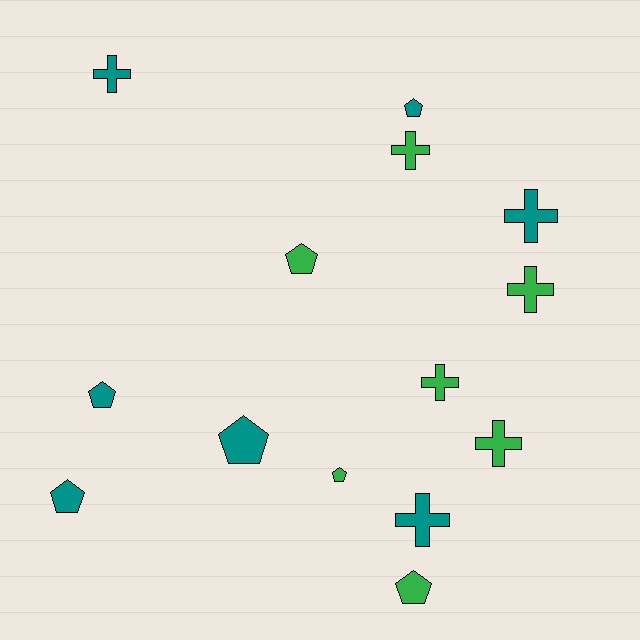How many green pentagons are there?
There are 3 green pentagons.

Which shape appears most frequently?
Pentagon, with 7 objects.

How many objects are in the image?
There are 14 objects.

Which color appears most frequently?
Teal, with 7 objects.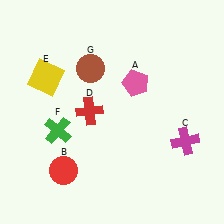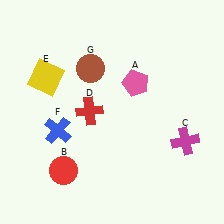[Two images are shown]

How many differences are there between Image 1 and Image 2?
There is 1 difference between the two images.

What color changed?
The cross (F) changed from green in Image 1 to blue in Image 2.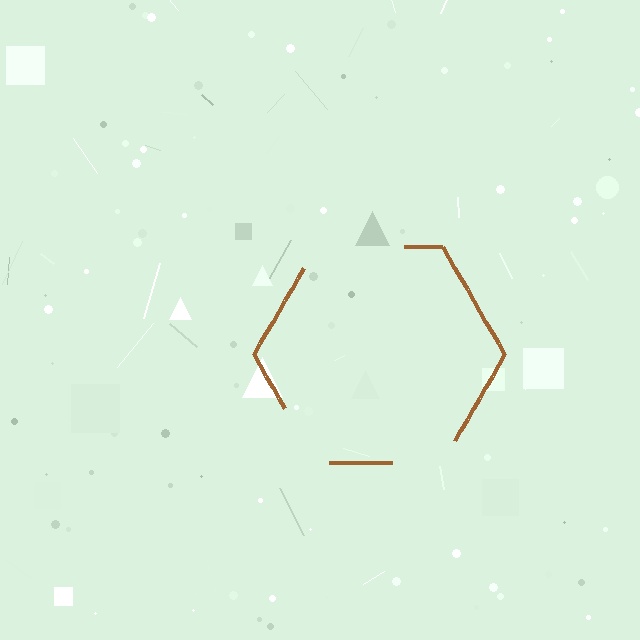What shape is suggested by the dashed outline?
The dashed outline suggests a hexagon.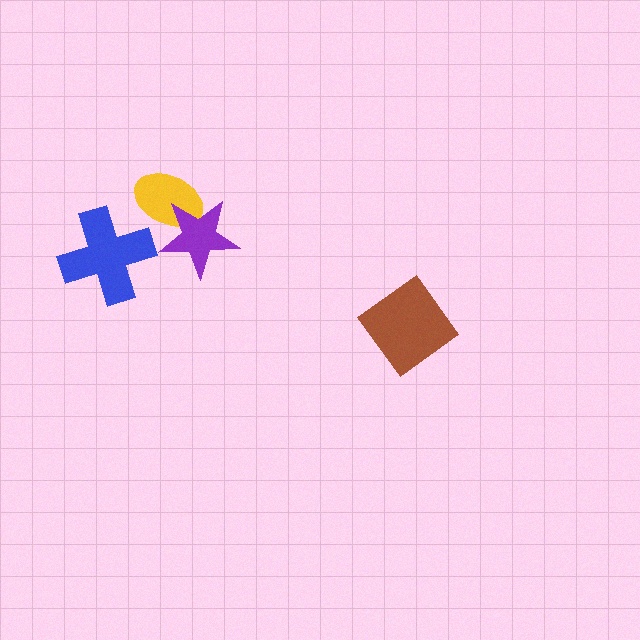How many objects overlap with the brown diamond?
0 objects overlap with the brown diamond.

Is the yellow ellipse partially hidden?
Yes, it is partially covered by another shape.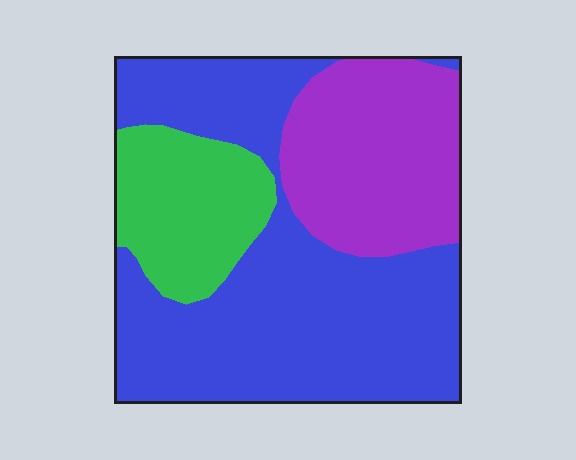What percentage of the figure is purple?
Purple takes up about one quarter (1/4) of the figure.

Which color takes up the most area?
Blue, at roughly 55%.